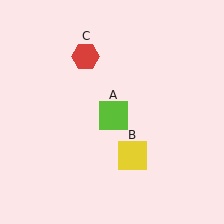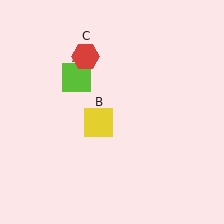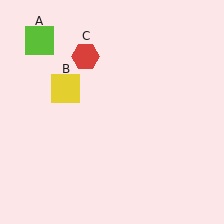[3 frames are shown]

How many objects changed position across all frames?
2 objects changed position: lime square (object A), yellow square (object B).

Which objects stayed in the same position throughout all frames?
Red hexagon (object C) remained stationary.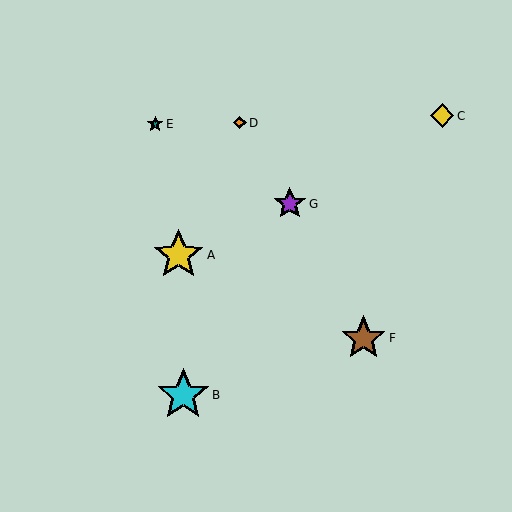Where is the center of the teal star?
The center of the teal star is at (155, 124).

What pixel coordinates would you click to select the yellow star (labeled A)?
Click at (178, 255) to select the yellow star A.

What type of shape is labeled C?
Shape C is a yellow diamond.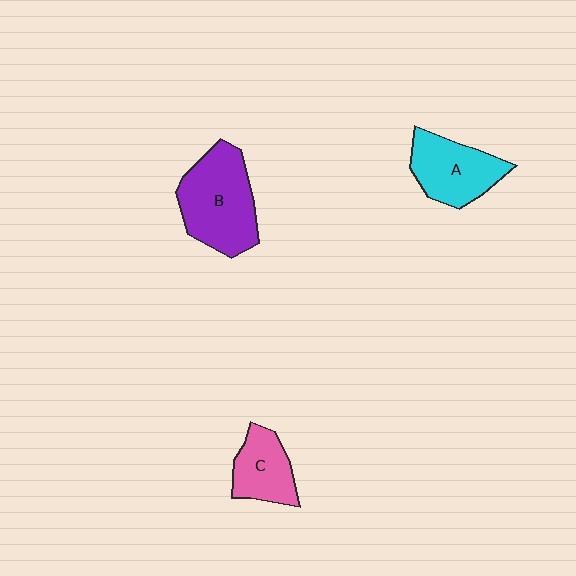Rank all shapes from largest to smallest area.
From largest to smallest: B (purple), A (cyan), C (pink).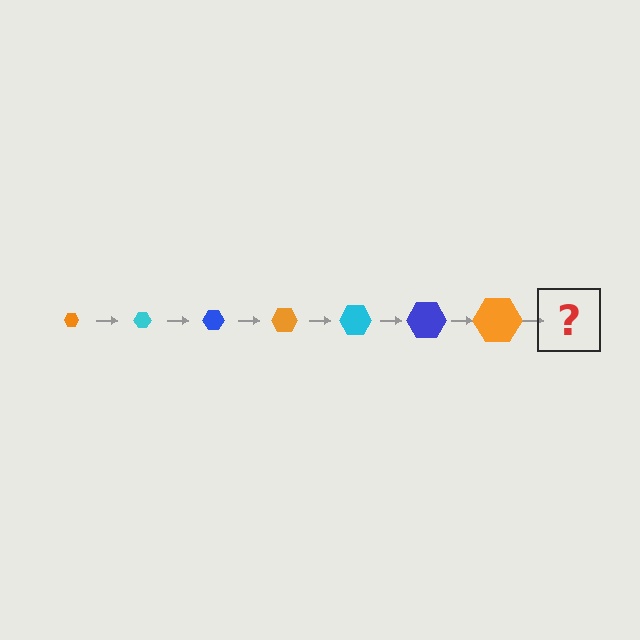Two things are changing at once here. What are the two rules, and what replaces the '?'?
The two rules are that the hexagon grows larger each step and the color cycles through orange, cyan, and blue. The '?' should be a cyan hexagon, larger than the previous one.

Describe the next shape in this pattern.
It should be a cyan hexagon, larger than the previous one.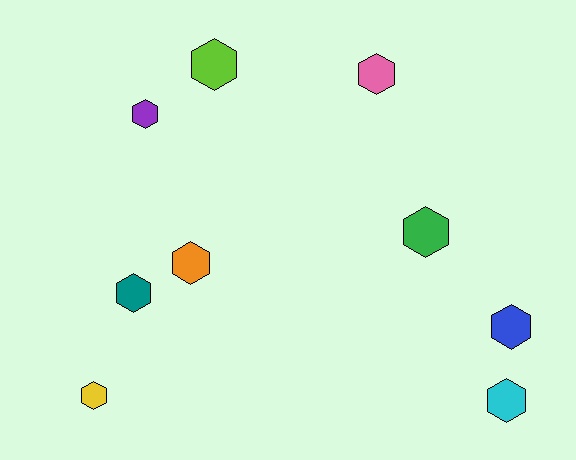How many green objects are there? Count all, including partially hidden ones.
There is 1 green object.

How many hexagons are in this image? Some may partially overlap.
There are 9 hexagons.